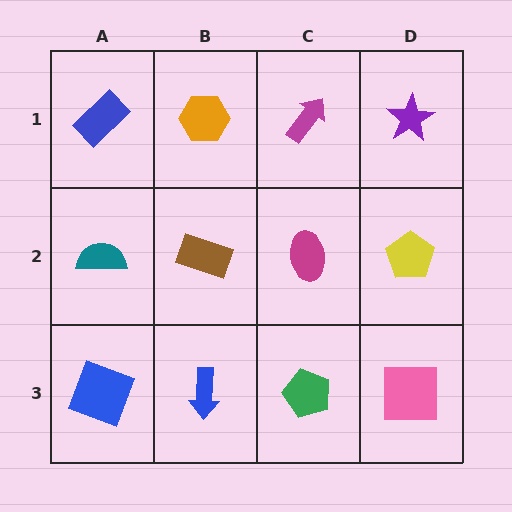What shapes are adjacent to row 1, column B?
A brown rectangle (row 2, column B), a blue rectangle (row 1, column A), a magenta arrow (row 1, column C).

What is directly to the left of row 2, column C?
A brown rectangle.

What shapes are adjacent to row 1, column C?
A magenta ellipse (row 2, column C), an orange hexagon (row 1, column B), a purple star (row 1, column D).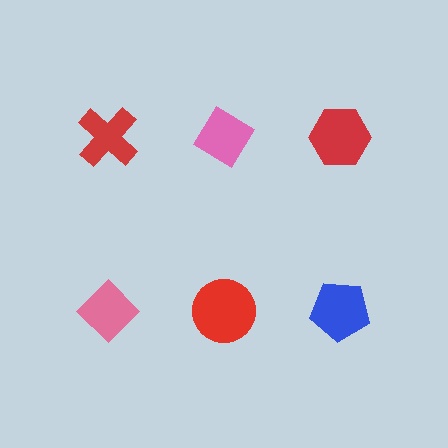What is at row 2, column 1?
A pink diamond.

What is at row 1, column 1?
A red cross.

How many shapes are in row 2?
3 shapes.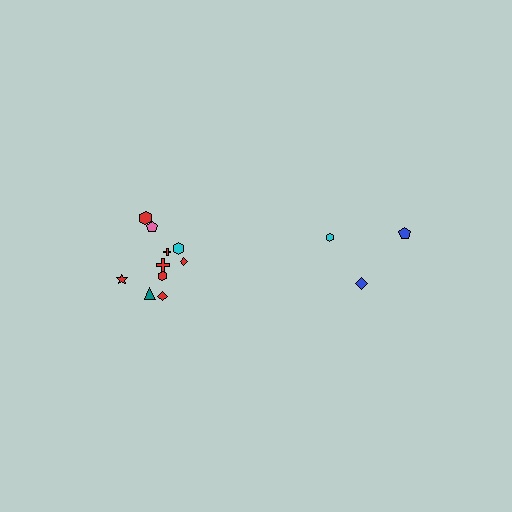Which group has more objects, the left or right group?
The left group.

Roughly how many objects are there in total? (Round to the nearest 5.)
Roughly 15 objects in total.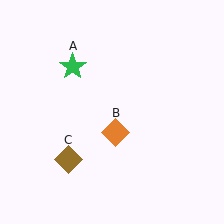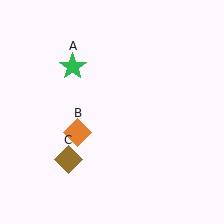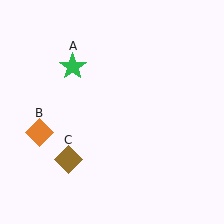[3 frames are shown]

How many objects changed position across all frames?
1 object changed position: orange diamond (object B).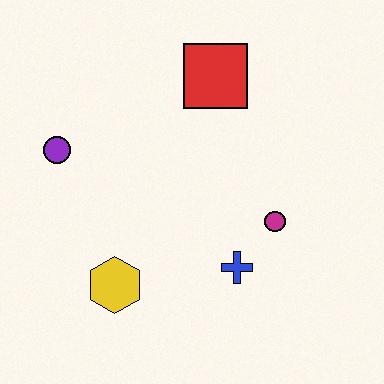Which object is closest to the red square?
The magenta circle is closest to the red square.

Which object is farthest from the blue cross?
The purple circle is farthest from the blue cross.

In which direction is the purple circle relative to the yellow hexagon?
The purple circle is above the yellow hexagon.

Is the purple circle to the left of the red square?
Yes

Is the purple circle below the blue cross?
No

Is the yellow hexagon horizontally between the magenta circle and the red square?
No